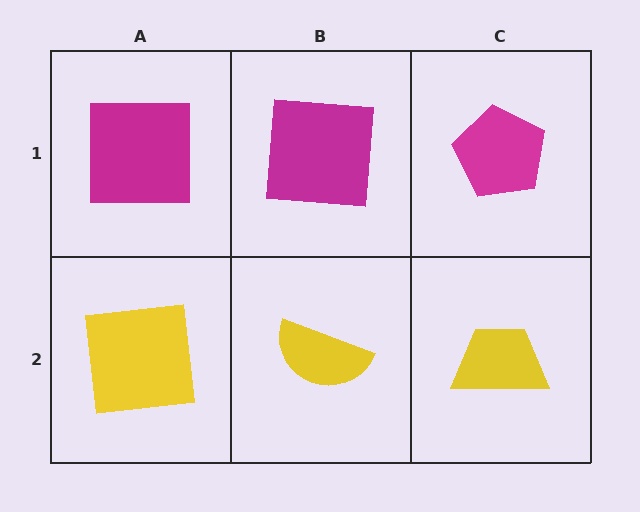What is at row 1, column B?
A magenta square.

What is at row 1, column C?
A magenta pentagon.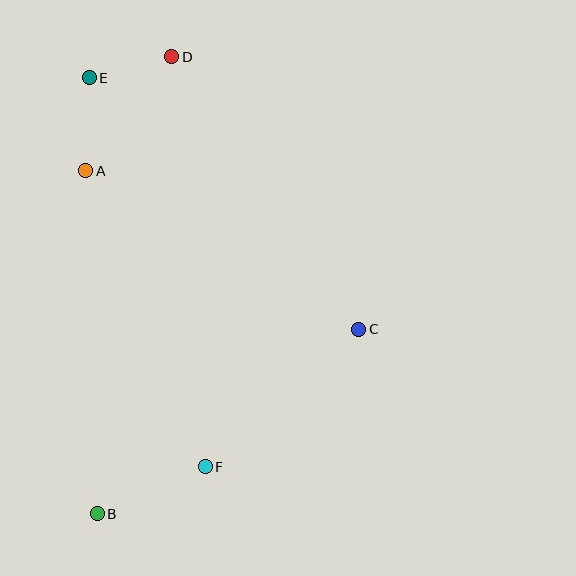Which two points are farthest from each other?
Points B and D are farthest from each other.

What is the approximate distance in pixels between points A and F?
The distance between A and F is approximately 319 pixels.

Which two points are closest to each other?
Points D and E are closest to each other.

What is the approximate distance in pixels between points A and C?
The distance between A and C is approximately 316 pixels.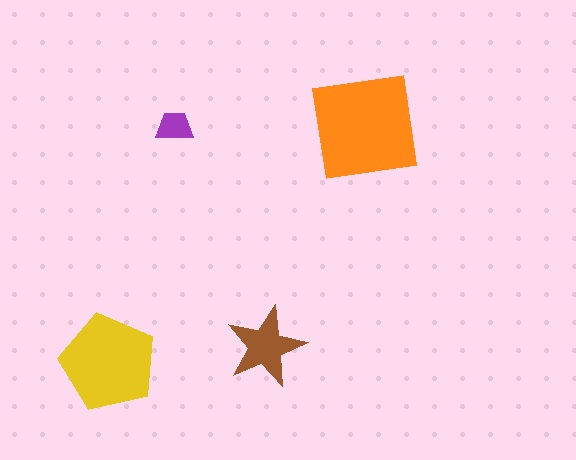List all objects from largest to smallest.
The orange square, the yellow pentagon, the brown star, the purple trapezoid.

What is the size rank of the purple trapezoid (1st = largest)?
4th.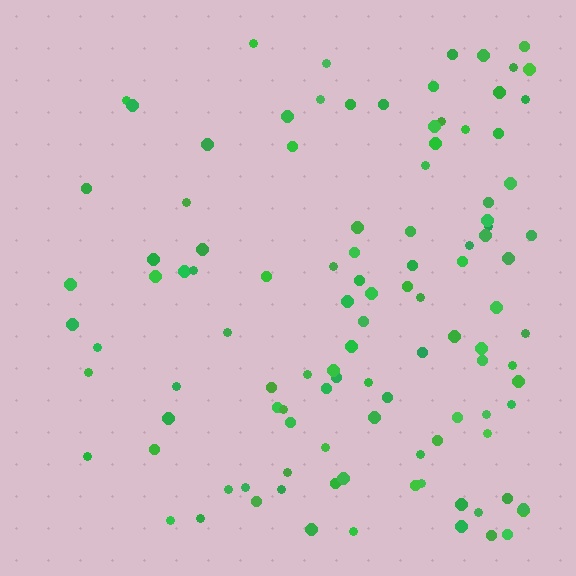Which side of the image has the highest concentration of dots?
The right.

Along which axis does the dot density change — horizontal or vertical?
Horizontal.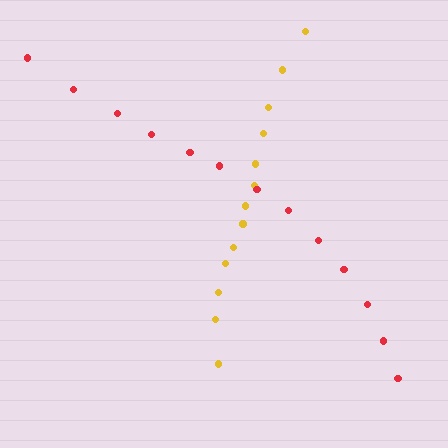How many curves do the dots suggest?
There are 2 distinct paths.